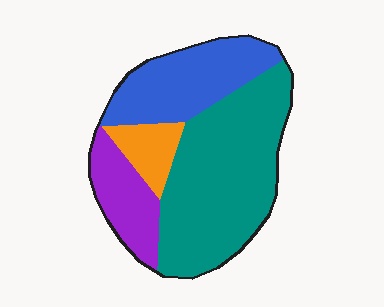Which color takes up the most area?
Teal, at roughly 50%.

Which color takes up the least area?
Orange, at roughly 10%.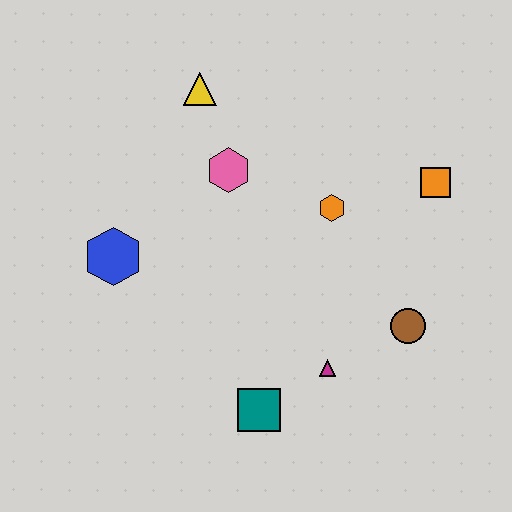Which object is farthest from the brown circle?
The yellow triangle is farthest from the brown circle.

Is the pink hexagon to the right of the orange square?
No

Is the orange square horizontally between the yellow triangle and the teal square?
No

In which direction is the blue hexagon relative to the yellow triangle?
The blue hexagon is below the yellow triangle.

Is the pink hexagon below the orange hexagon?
No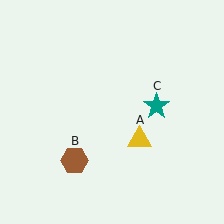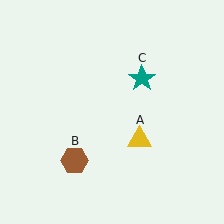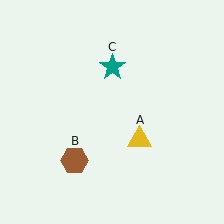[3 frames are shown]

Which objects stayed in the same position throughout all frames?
Yellow triangle (object A) and brown hexagon (object B) remained stationary.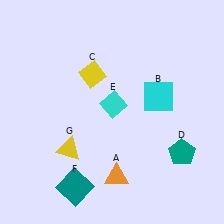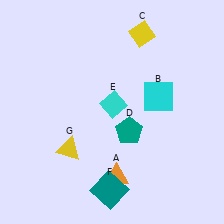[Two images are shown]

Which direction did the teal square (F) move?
The teal square (F) moved right.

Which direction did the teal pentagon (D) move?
The teal pentagon (D) moved left.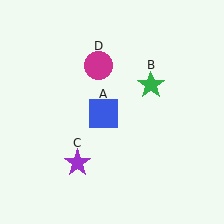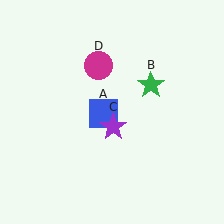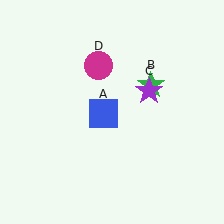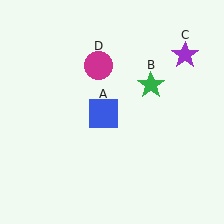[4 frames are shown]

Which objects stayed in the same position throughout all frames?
Blue square (object A) and green star (object B) and magenta circle (object D) remained stationary.